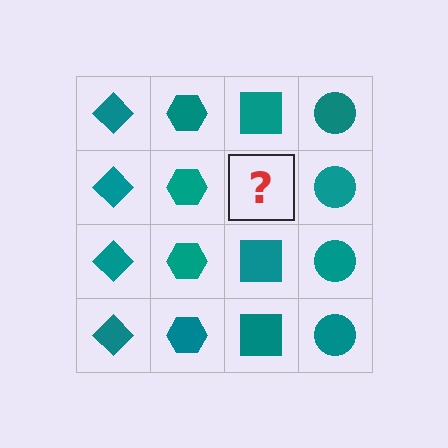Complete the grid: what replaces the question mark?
The question mark should be replaced with a teal square.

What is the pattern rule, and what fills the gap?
The rule is that each column has a consistent shape. The gap should be filled with a teal square.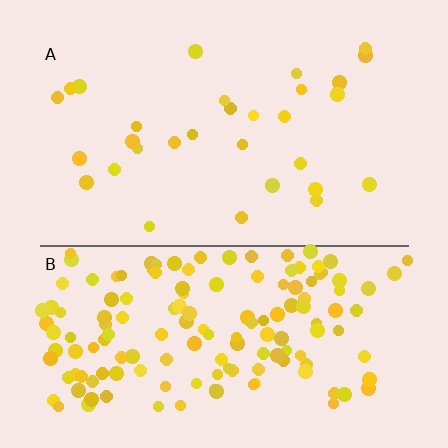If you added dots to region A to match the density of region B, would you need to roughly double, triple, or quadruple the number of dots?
Approximately quadruple.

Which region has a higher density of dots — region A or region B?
B (the bottom).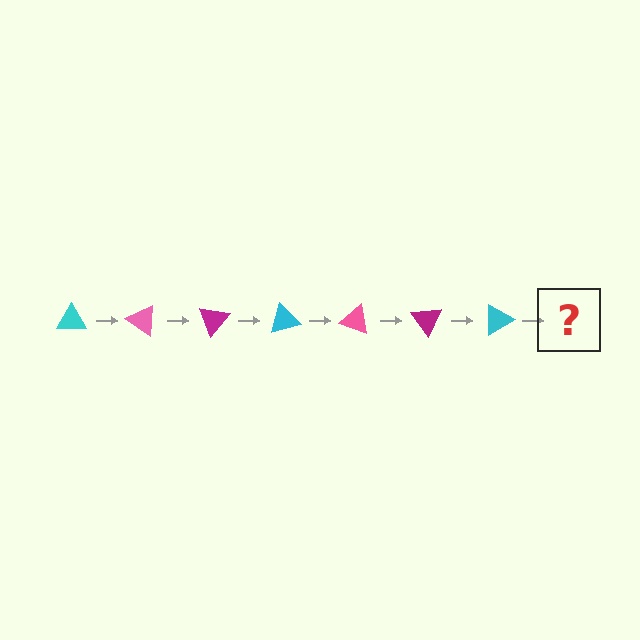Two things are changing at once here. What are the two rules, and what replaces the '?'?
The two rules are that it rotates 35 degrees each step and the color cycles through cyan, pink, and magenta. The '?' should be a pink triangle, rotated 245 degrees from the start.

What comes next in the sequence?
The next element should be a pink triangle, rotated 245 degrees from the start.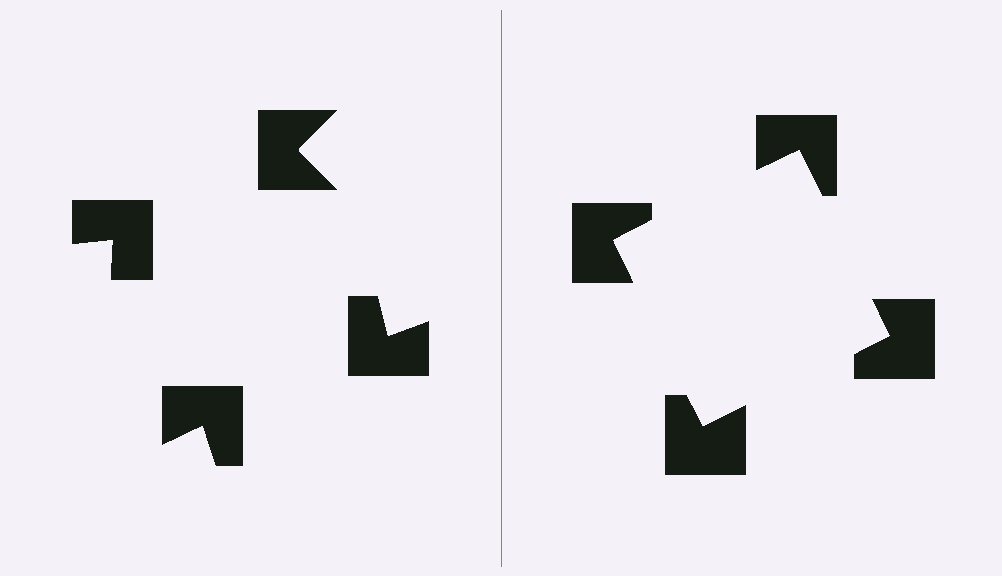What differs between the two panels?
The notched squares are positioned identically on both sides; only the wedge orientations differ. On the right they align to a square; on the left they are misaligned.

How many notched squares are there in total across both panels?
8 — 4 on each side.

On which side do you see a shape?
An illusory square appears on the right side. On the left side the wedge cuts are rotated, so no coherent shape forms.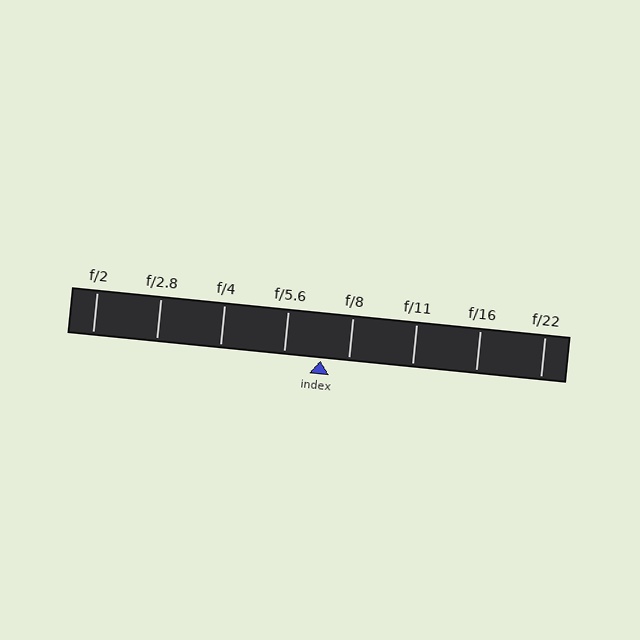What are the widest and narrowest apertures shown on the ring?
The widest aperture shown is f/2 and the narrowest is f/22.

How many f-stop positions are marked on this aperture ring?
There are 8 f-stop positions marked.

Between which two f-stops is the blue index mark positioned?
The index mark is between f/5.6 and f/8.